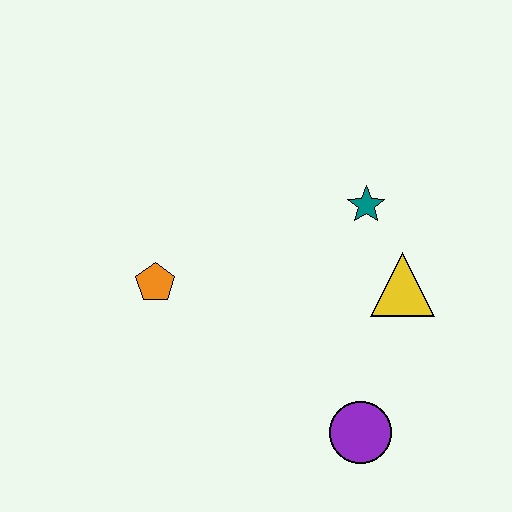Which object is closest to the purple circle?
The yellow triangle is closest to the purple circle.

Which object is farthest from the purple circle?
The orange pentagon is farthest from the purple circle.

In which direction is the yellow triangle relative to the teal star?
The yellow triangle is below the teal star.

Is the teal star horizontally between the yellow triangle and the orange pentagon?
Yes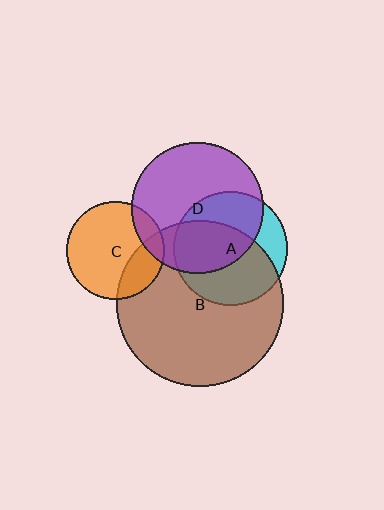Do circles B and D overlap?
Yes.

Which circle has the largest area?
Circle B (brown).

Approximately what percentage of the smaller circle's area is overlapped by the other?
Approximately 30%.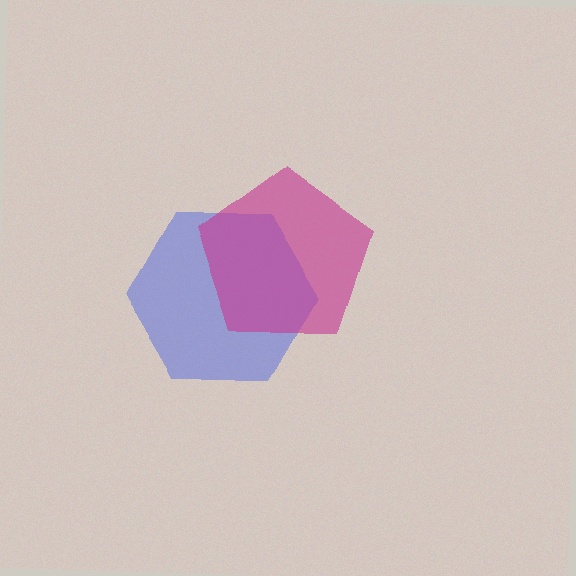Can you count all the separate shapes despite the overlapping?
Yes, there are 2 separate shapes.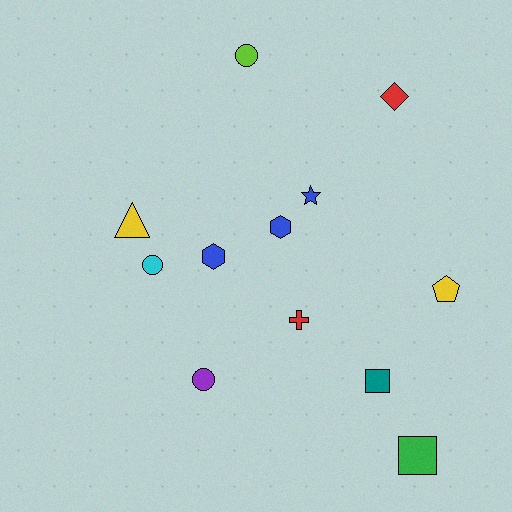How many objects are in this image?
There are 12 objects.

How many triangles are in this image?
There is 1 triangle.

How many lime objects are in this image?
There is 1 lime object.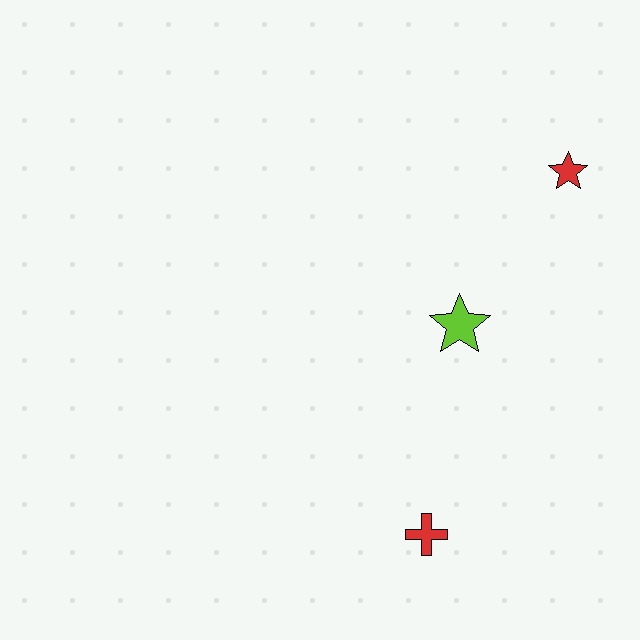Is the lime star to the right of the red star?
No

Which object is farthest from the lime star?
The red cross is farthest from the lime star.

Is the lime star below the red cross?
No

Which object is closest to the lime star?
The red star is closest to the lime star.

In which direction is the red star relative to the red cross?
The red star is above the red cross.